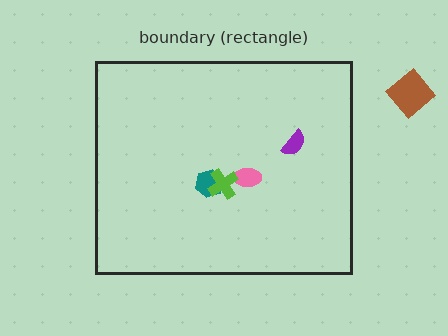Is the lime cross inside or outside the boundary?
Inside.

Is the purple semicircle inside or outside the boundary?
Inside.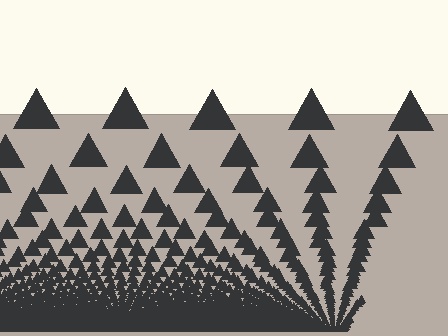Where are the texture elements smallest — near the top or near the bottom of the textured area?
Near the bottom.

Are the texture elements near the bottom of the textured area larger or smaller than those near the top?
Smaller. The gradient is inverted — elements near the bottom are smaller and denser.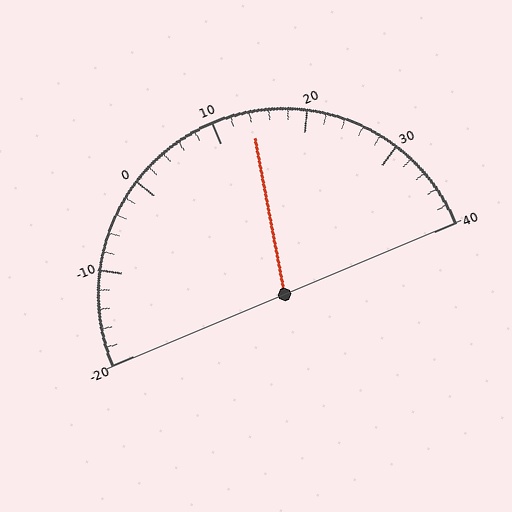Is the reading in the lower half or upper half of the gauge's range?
The reading is in the upper half of the range (-20 to 40).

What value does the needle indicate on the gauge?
The needle indicates approximately 14.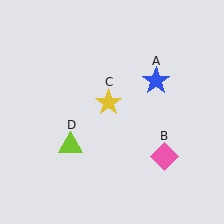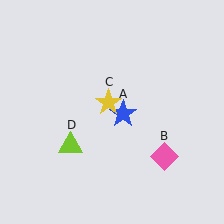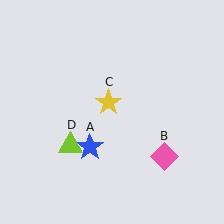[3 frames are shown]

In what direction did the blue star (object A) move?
The blue star (object A) moved down and to the left.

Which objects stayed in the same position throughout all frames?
Pink diamond (object B) and yellow star (object C) and lime triangle (object D) remained stationary.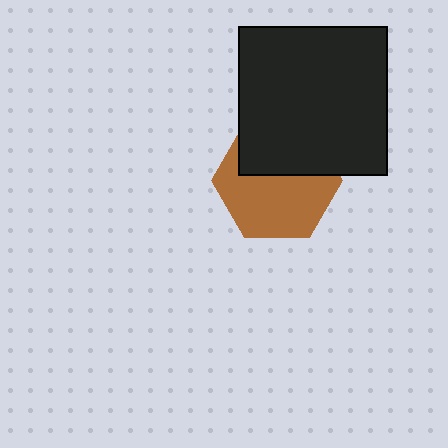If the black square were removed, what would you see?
You would see the complete brown hexagon.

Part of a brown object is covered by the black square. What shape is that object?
It is a hexagon.